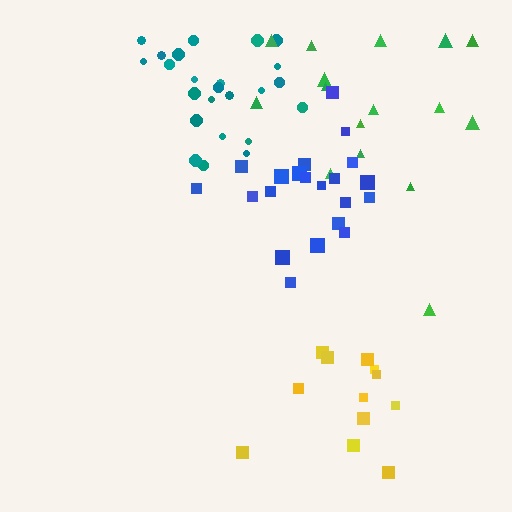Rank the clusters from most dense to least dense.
teal, blue, yellow, green.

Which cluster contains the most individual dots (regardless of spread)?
Teal (24).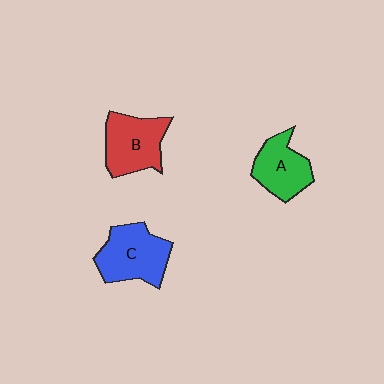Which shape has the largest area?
Shape C (blue).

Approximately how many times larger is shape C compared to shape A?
Approximately 1.2 times.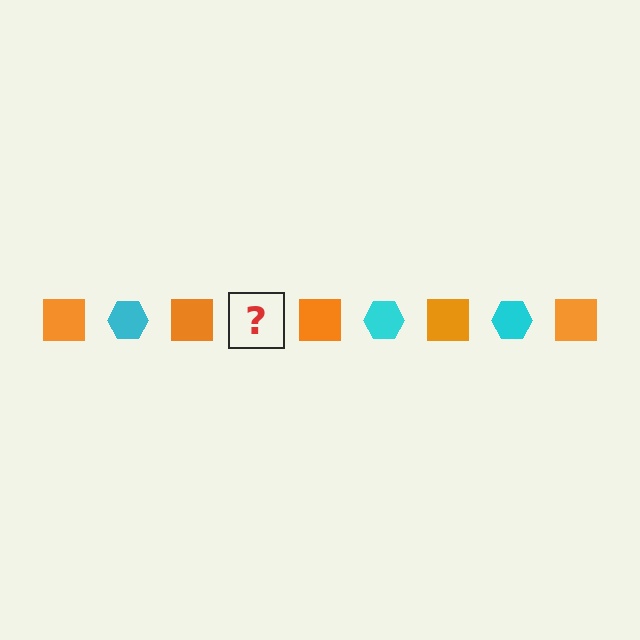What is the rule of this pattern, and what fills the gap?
The rule is that the pattern alternates between orange square and cyan hexagon. The gap should be filled with a cyan hexagon.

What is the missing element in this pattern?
The missing element is a cyan hexagon.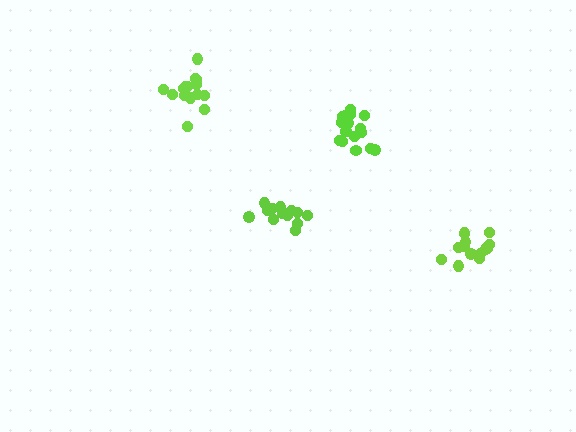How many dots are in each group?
Group 1: 14 dots, Group 2: 15 dots, Group 3: 17 dots, Group 4: 13 dots (59 total).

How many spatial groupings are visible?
There are 4 spatial groupings.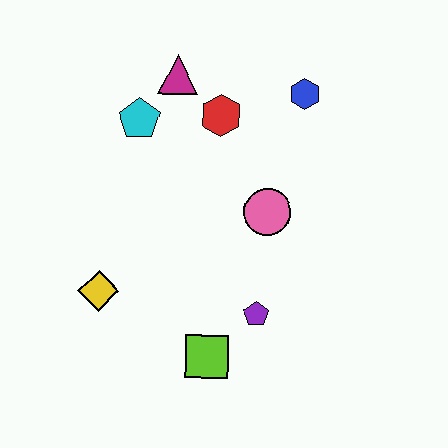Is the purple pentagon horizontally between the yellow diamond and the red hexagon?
No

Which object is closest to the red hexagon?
The magenta triangle is closest to the red hexagon.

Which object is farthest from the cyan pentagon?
The lime square is farthest from the cyan pentagon.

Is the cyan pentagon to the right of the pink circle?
No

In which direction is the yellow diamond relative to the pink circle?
The yellow diamond is to the left of the pink circle.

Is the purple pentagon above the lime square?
Yes